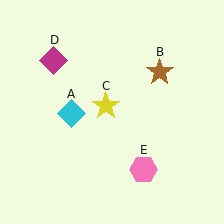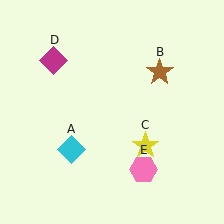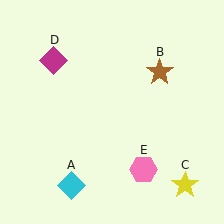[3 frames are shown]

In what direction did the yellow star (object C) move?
The yellow star (object C) moved down and to the right.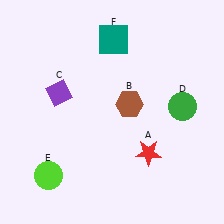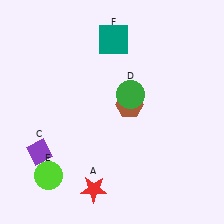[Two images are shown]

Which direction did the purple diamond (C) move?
The purple diamond (C) moved down.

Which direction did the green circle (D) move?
The green circle (D) moved left.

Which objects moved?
The objects that moved are: the red star (A), the purple diamond (C), the green circle (D).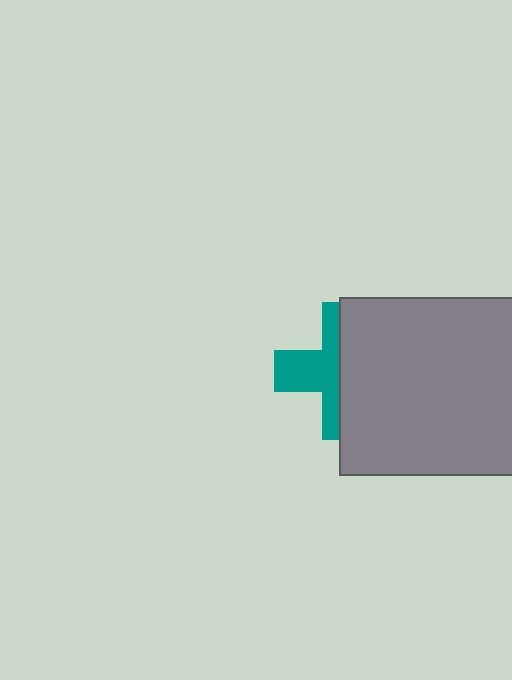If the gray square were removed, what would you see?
You would see the complete teal cross.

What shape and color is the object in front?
The object in front is a gray square.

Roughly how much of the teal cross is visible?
About half of it is visible (roughly 46%).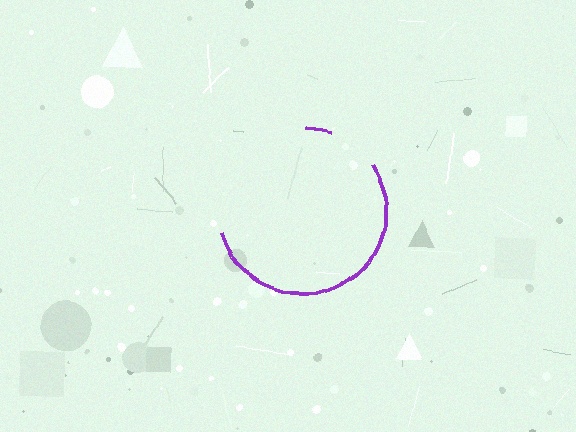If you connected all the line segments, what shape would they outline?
They would outline a circle.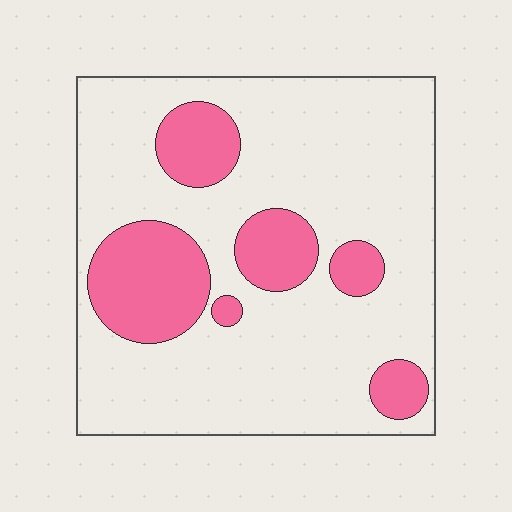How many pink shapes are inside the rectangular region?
6.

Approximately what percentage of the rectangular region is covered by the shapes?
Approximately 25%.